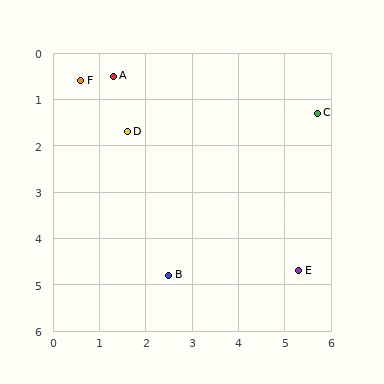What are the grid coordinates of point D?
Point D is at approximately (1.6, 1.7).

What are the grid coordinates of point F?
Point F is at approximately (0.6, 0.6).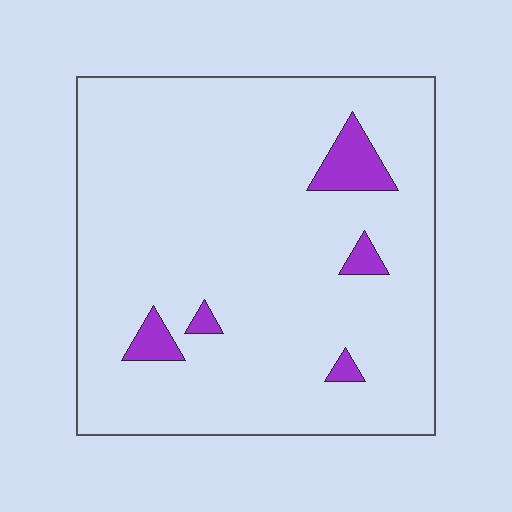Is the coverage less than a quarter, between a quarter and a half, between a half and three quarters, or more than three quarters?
Less than a quarter.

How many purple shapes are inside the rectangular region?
5.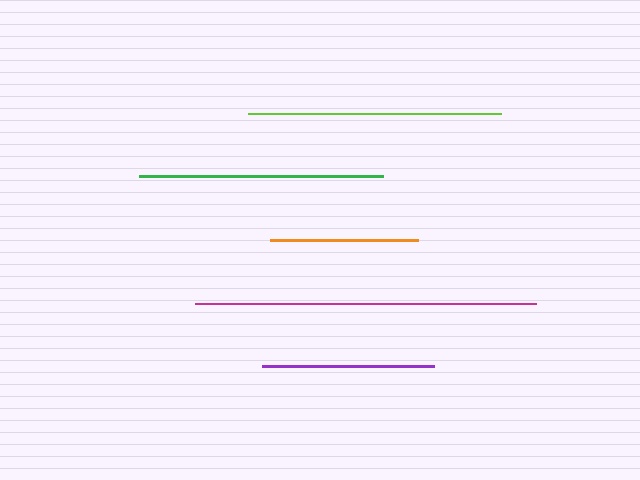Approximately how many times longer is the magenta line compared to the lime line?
The magenta line is approximately 1.3 times the length of the lime line.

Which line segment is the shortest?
The orange line is the shortest at approximately 148 pixels.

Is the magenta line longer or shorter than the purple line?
The magenta line is longer than the purple line.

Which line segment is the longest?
The magenta line is the longest at approximately 341 pixels.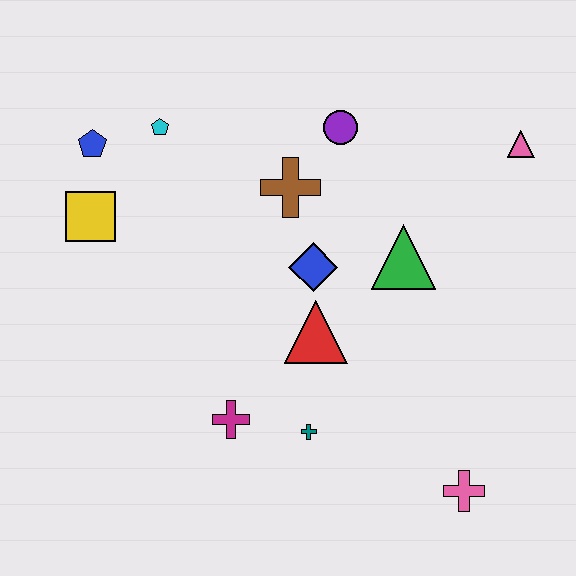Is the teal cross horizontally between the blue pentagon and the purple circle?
Yes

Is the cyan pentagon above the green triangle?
Yes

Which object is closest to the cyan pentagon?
The blue pentagon is closest to the cyan pentagon.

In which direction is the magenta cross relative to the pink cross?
The magenta cross is to the left of the pink cross.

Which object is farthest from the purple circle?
The pink cross is farthest from the purple circle.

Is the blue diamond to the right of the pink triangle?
No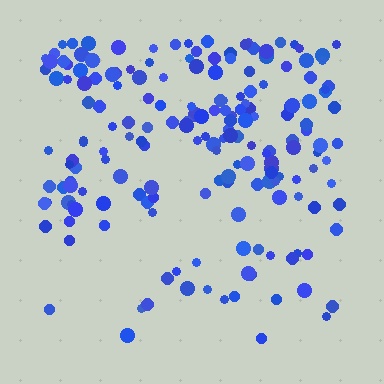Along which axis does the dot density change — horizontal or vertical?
Vertical.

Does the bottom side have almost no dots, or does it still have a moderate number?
Still a moderate number, just noticeably fewer than the top.